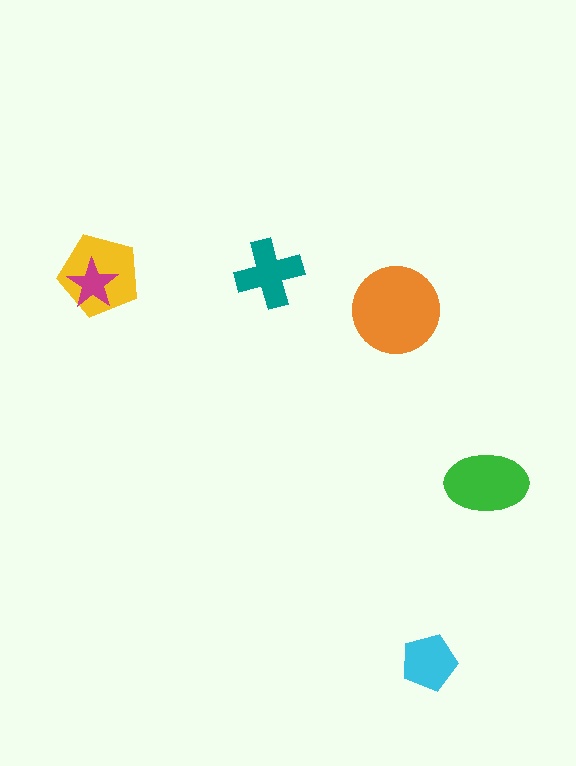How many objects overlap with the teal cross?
0 objects overlap with the teal cross.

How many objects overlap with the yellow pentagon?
1 object overlaps with the yellow pentagon.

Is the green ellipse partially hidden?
No, no other shape covers it.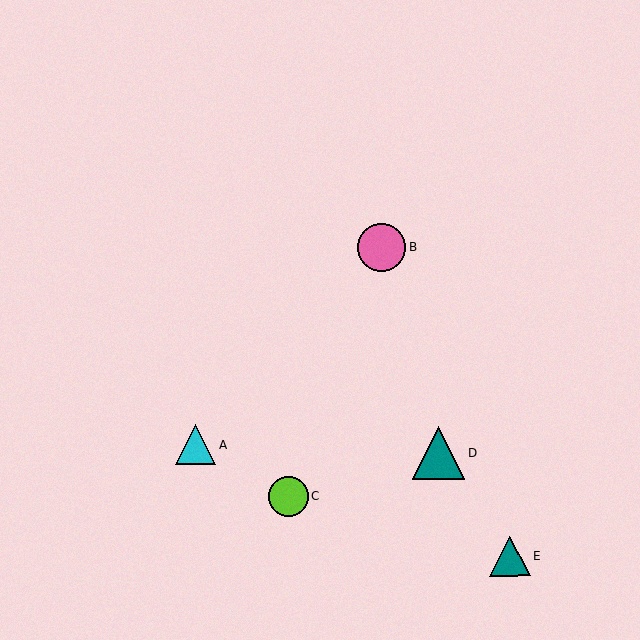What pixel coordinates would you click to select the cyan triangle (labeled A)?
Click at (196, 445) to select the cyan triangle A.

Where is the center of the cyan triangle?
The center of the cyan triangle is at (196, 445).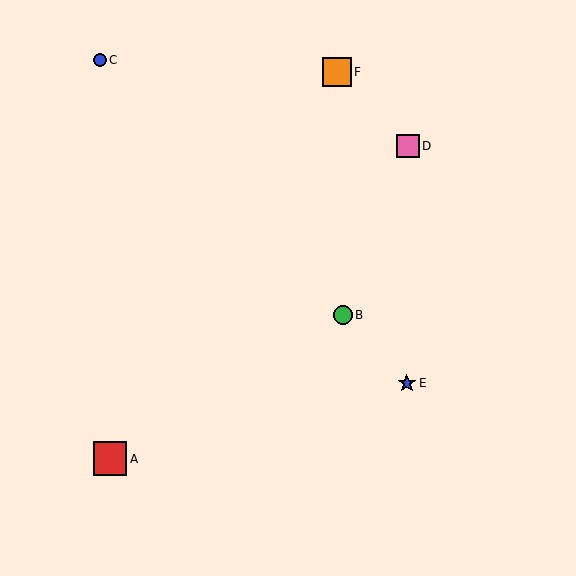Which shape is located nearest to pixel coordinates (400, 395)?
The blue star (labeled E) at (407, 383) is nearest to that location.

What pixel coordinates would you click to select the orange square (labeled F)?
Click at (337, 72) to select the orange square F.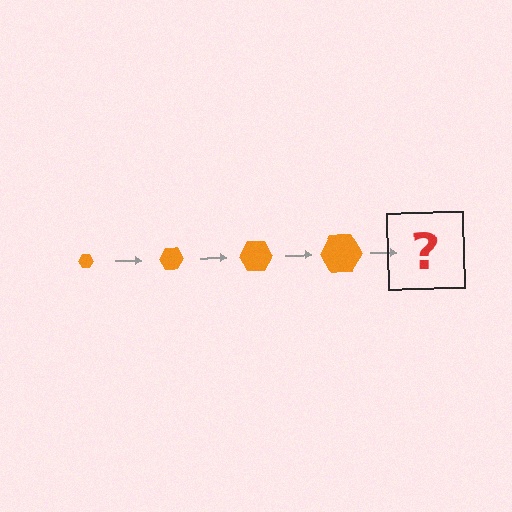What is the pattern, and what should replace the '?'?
The pattern is that the hexagon gets progressively larger each step. The '?' should be an orange hexagon, larger than the previous one.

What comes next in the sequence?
The next element should be an orange hexagon, larger than the previous one.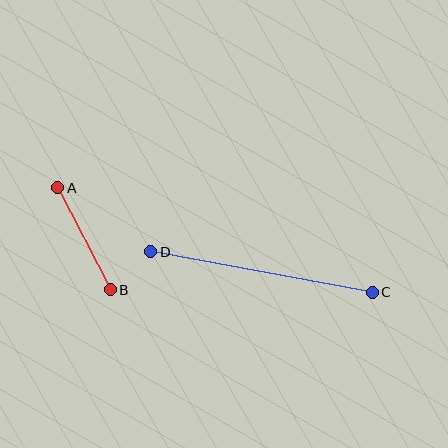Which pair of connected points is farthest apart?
Points C and D are farthest apart.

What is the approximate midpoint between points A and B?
The midpoint is at approximately (84, 239) pixels.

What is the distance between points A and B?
The distance is approximately 115 pixels.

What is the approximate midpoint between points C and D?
The midpoint is at approximately (261, 272) pixels.